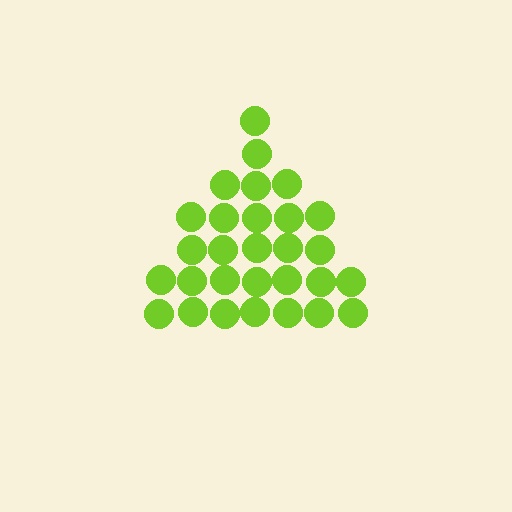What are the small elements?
The small elements are circles.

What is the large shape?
The large shape is a triangle.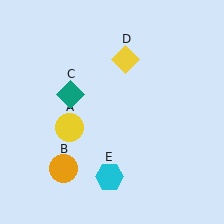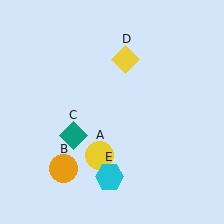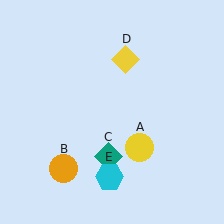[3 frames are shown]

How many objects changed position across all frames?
2 objects changed position: yellow circle (object A), teal diamond (object C).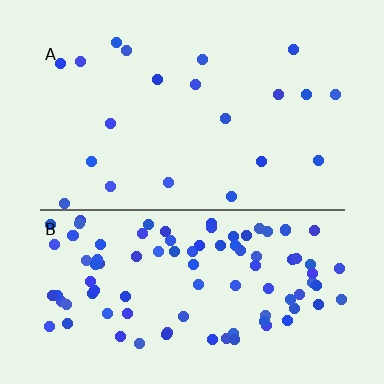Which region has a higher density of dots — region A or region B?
B (the bottom).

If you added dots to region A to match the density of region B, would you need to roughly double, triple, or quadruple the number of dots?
Approximately quadruple.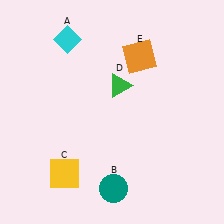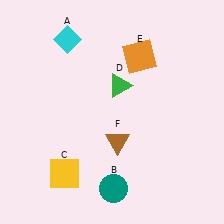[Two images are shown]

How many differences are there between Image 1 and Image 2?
There is 1 difference between the two images.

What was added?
A brown triangle (F) was added in Image 2.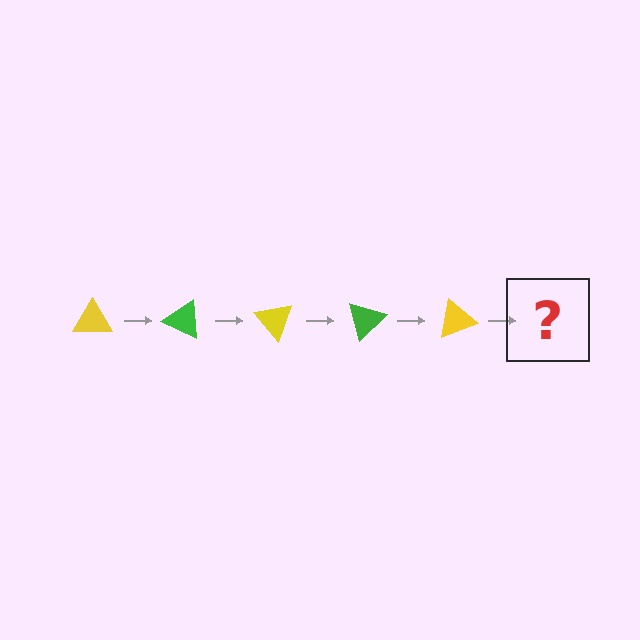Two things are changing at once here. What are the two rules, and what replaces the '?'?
The two rules are that it rotates 25 degrees each step and the color cycles through yellow and green. The '?' should be a green triangle, rotated 125 degrees from the start.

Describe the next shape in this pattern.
It should be a green triangle, rotated 125 degrees from the start.